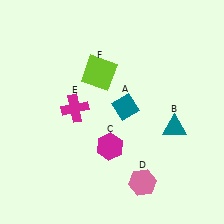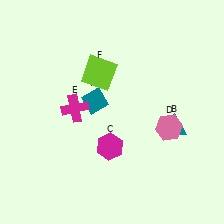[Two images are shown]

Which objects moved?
The objects that moved are: the teal diamond (A), the pink hexagon (D).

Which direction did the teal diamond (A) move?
The teal diamond (A) moved left.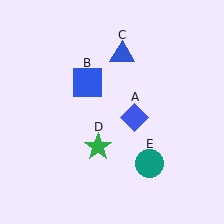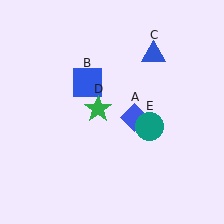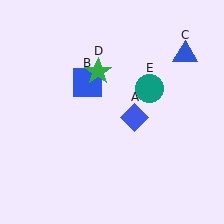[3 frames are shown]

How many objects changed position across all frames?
3 objects changed position: blue triangle (object C), green star (object D), teal circle (object E).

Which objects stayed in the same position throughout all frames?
Blue diamond (object A) and blue square (object B) remained stationary.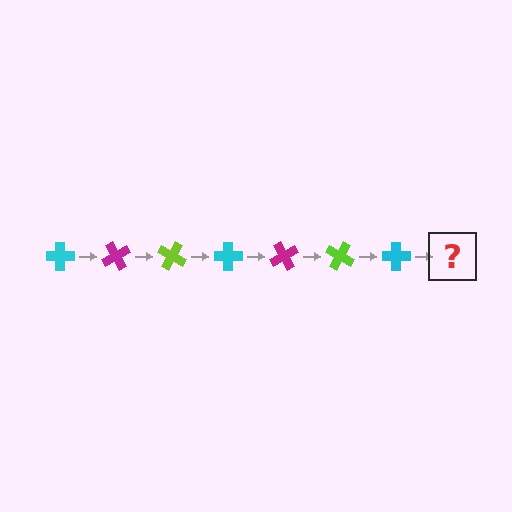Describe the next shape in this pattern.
It should be a magenta cross, rotated 420 degrees from the start.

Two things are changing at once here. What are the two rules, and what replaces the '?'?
The two rules are that it rotates 60 degrees each step and the color cycles through cyan, magenta, and lime. The '?' should be a magenta cross, rotated 420 degrees from the start.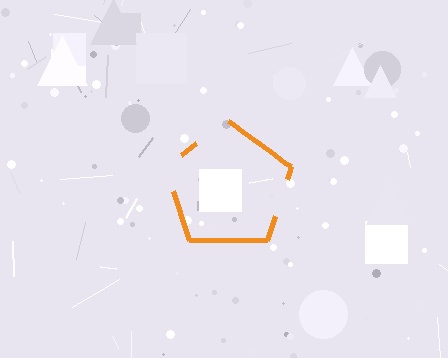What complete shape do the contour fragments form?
The contour fragments form a pentagon.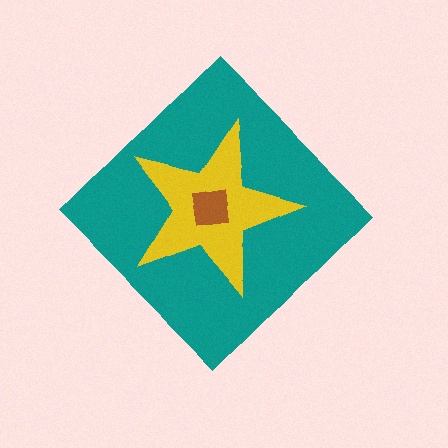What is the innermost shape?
The brown square.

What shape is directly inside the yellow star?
The brown square.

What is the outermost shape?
The teal diamond.